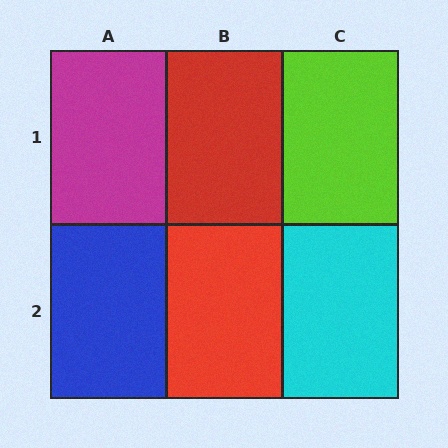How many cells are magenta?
1 cell is magenta.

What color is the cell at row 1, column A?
Magenta.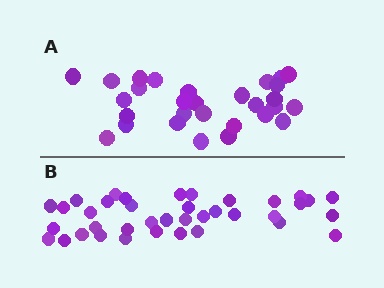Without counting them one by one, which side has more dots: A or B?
Region B (the bottom region) has more dots.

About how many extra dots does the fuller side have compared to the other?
Region B has roughly 8 or so more dots than region A.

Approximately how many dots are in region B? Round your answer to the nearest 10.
About 40 dots. (The exact count is 38, which rounds to 40.)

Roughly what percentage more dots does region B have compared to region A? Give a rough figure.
About 30% more.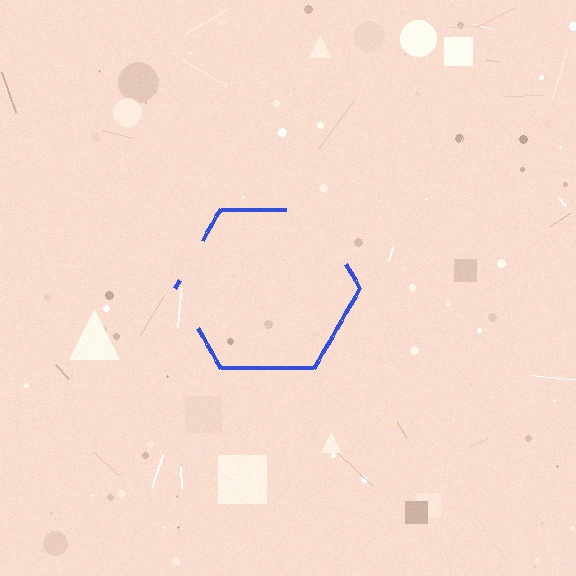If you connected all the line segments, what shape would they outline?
They would outline a hexagon.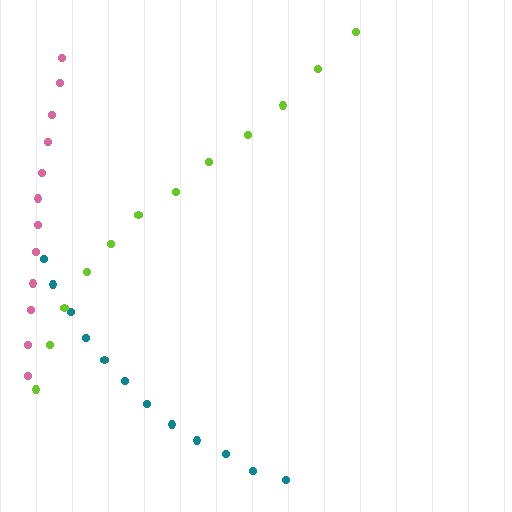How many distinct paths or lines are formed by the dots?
There are 3 distinct paths.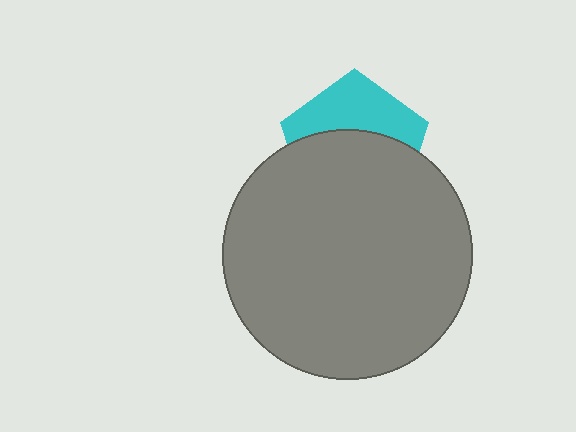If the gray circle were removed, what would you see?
You would see the complete cyan pentagon.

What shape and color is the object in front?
The object in front is a gray circle.